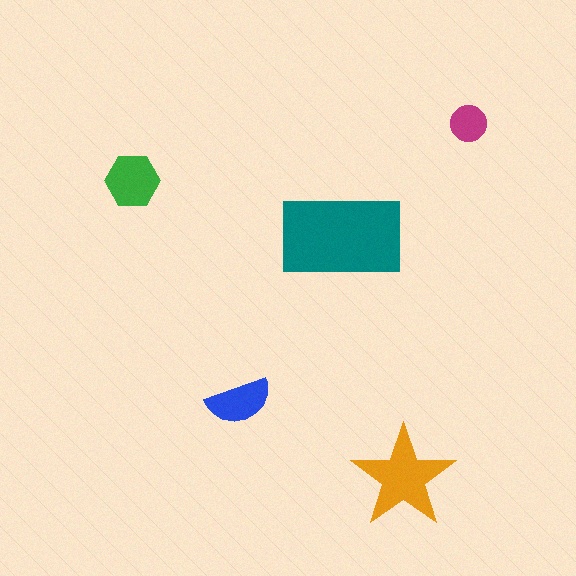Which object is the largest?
The teal rectangle.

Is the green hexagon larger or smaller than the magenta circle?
Larger.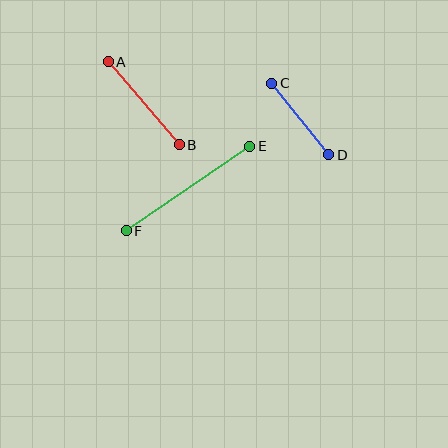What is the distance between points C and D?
The distance is approximately 92 pixels.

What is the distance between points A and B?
The distance is approximately 109 pixels.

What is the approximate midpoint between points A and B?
The midpoint is at approximately (144, 103) pixels.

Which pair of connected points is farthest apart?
Points E and F are farthest apart.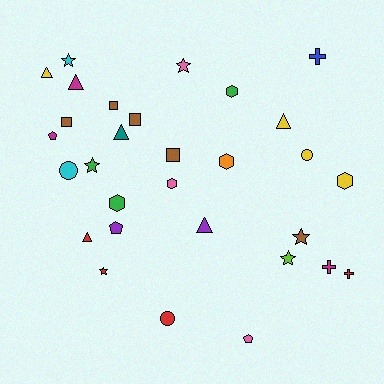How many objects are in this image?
There are 30 objects.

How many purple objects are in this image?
There are 2 purple objects.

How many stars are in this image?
There are 6 stars.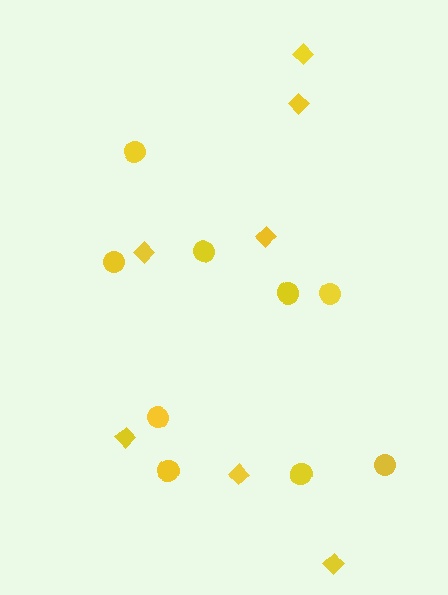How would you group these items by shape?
There are 2 groups: one group of diamonds (7) and one group of circles (9).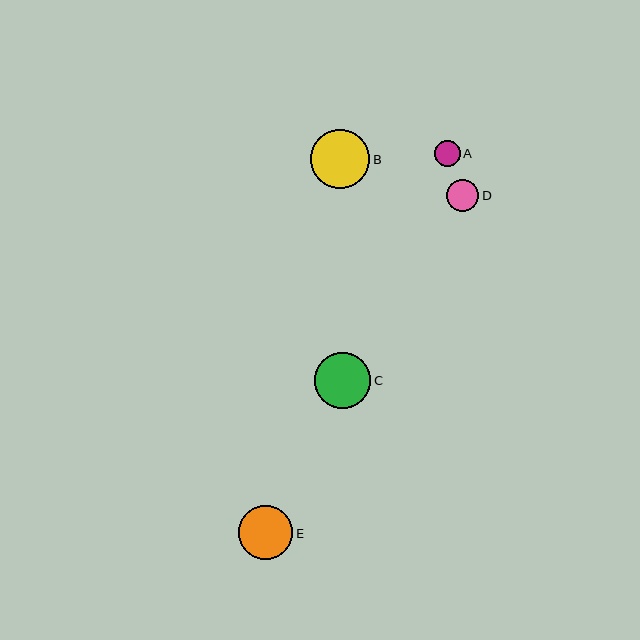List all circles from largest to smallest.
From largest to smallest: B, C, E, D, A.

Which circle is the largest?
Circle B is the largest with a size of approximately 59 pixels.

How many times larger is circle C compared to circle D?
Circle C is approximately 1.7 times the size of circle D.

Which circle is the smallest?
Circle A is the smallest with a size of approximately 26 pixels.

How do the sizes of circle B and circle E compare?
Circle B and circle E are approximately the same size.